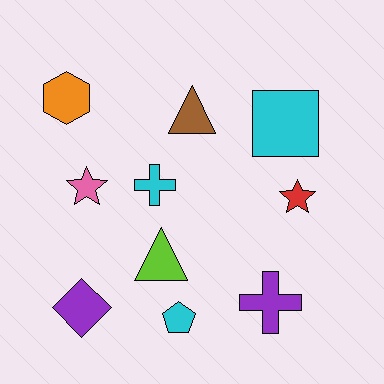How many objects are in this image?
There are 10 objects.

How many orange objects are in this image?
There is 1 orange object.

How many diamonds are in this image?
There is 1 diamond.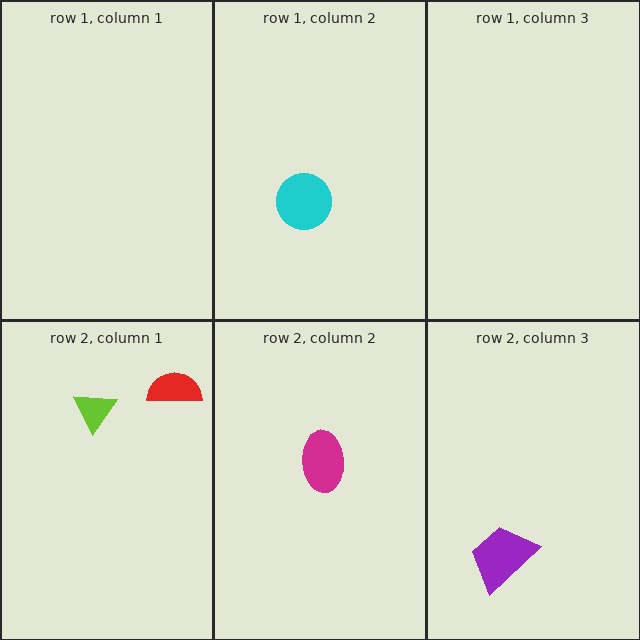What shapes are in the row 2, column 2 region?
The magenta ellipse.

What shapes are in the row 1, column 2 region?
The cyan circle.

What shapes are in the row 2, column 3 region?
The purple trapezoid.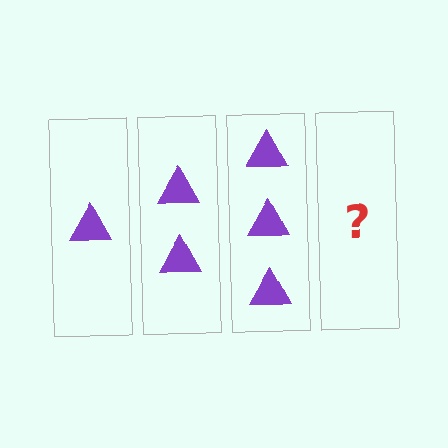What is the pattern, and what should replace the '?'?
The pattern is that each step adds one more triangle. The '?' should be 4 triangles.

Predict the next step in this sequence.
The next step is 4 triangles.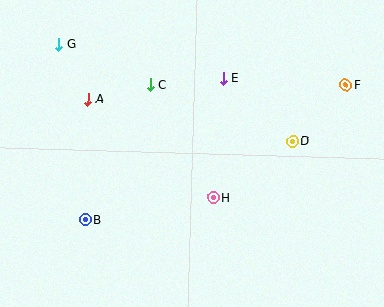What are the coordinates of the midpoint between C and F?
The midpoint between C and F is at (248, 85).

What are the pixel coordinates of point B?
Point B is at (85, 219).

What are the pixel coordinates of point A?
Point A is at (88, 99).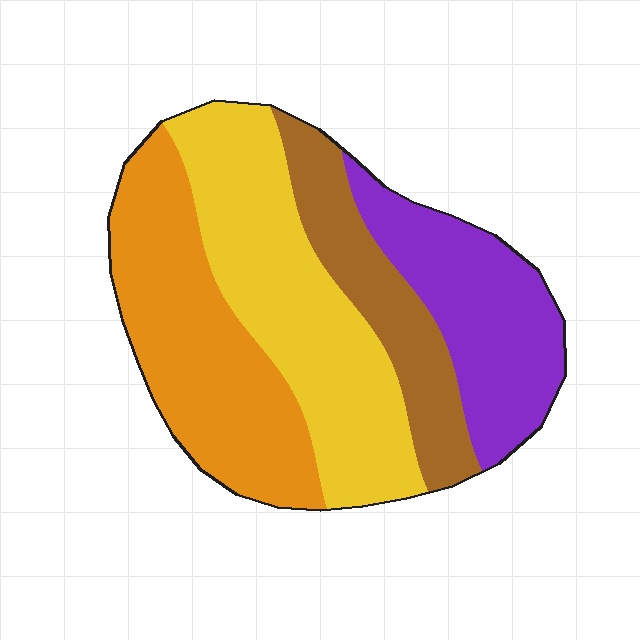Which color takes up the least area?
Brown, at roughly 15%.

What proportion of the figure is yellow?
Yellow covers around 30% of the figure.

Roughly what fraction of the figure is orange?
Orange takes up between a quarter and a half of the figure.